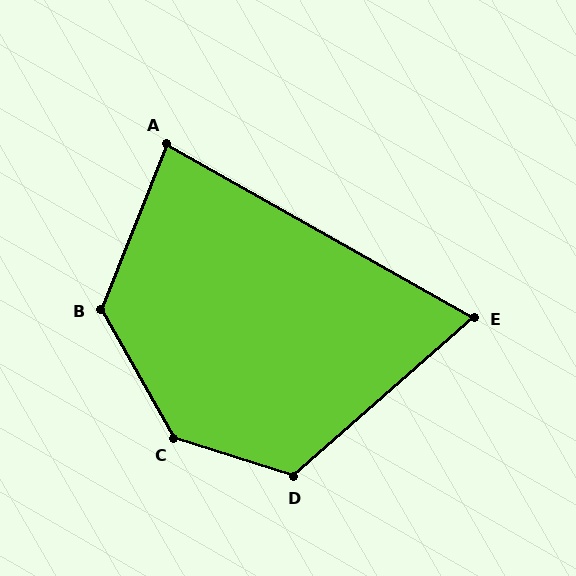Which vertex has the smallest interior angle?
E, at approximately 71 degrees.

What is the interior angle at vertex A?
Approximately 82 degrees (acute).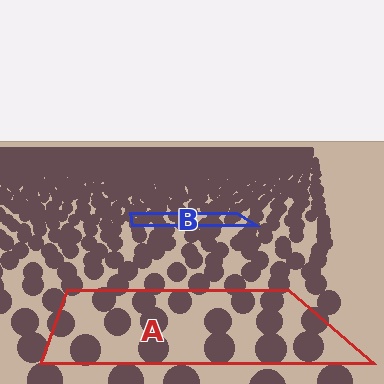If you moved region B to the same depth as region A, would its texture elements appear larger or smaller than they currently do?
They would appear larger. At a closer depth, the same texture elements are projected at a bigger on-screen size.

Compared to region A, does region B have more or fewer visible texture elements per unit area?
Region B has more texture elements per unit area — they are packed more densely because it is farther away.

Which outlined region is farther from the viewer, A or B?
Region B is farther from the viewer — the texture elements inside it appear smaller and more densely packed.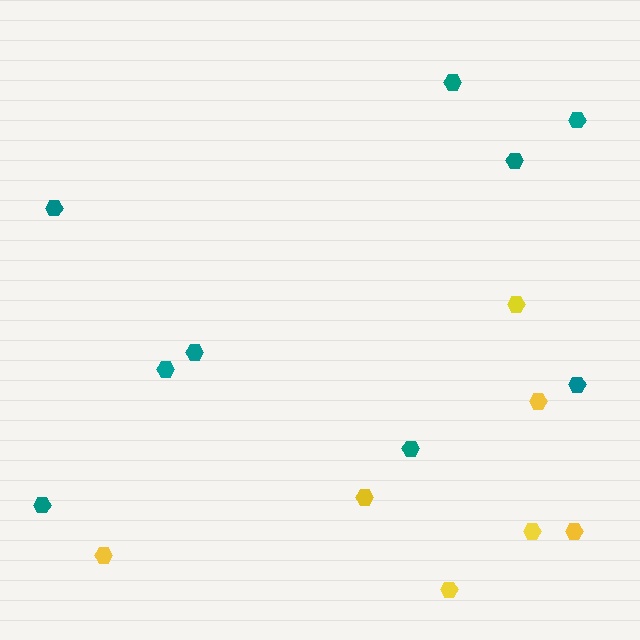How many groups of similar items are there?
There are 2 groups: one group of teal hexagons (9) and one group of yellow hexagons (7).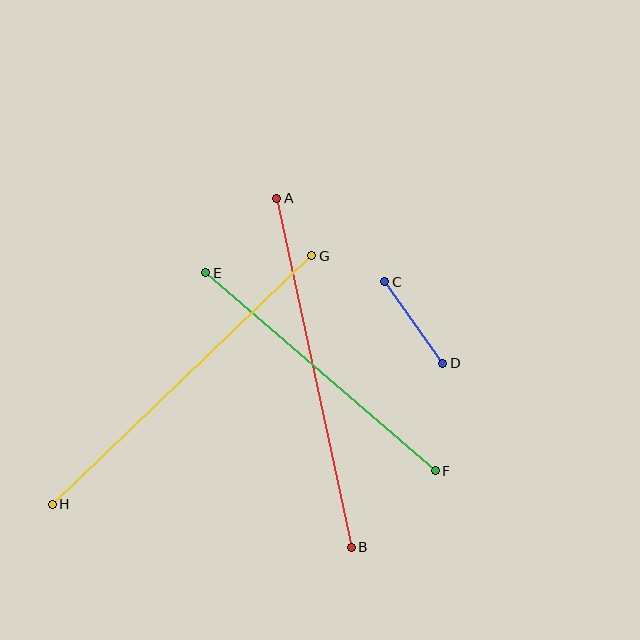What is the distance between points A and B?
The distance is approximately 357 pixels.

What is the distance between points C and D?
The distance is approximately 100 pixels.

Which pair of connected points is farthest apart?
Points G and H are farthest apart.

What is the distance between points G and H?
The distance is approximately 359 pixels.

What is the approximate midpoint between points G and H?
The midpoint is at approximately (182, 380) pixels.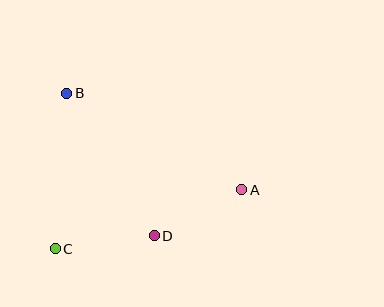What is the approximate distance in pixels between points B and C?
The distance between B and C is approximately 156 pixels.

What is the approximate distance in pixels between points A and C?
The distance between A and C is approximately 196 pixels.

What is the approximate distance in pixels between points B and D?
The distance between B and D is approximately 167 pixels.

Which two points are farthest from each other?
Points A and B are farthest from each other.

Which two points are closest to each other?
Points A and D are closest to each other.